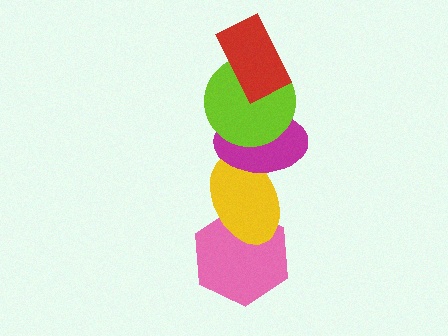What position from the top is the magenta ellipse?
The magenta ellipse is 3rd from the top.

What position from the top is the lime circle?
The lime circle is 2nd from the top.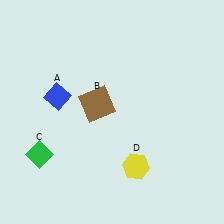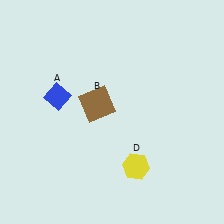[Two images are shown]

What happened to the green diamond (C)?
The green diamond (C) was removed in Image 2. It was in the bottom-left area of Image 1.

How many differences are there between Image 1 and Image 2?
There is 1 difference between the two images.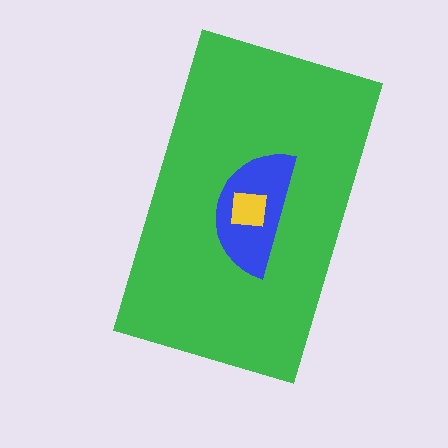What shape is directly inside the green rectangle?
The blue semicircle.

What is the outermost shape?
The green rectangle.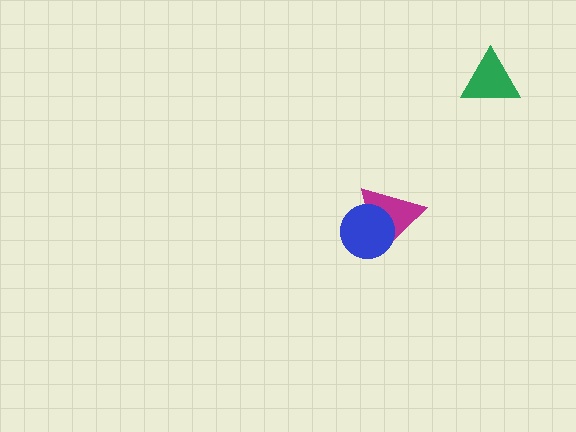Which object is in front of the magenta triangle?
The blue circle is in front of the magenta triangle.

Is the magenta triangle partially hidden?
Yes, it is partially covered by another shape.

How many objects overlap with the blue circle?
1 object overlaps with the blue circle.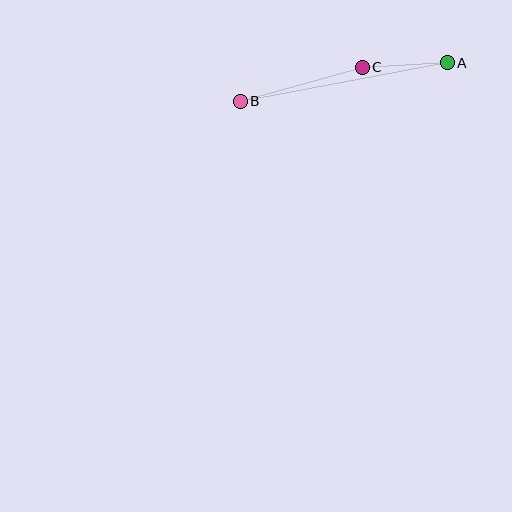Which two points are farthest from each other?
Points A and B are farthest from each other.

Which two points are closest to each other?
Points A and C are closest to each other.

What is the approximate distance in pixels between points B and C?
The distance between B and C is approximately 127 pixels.